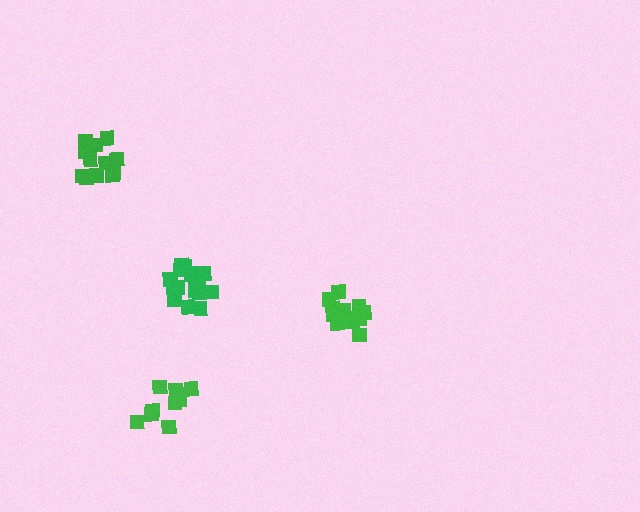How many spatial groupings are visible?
There are 4 spatial groupings.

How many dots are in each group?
Group 1: 16 dots, Group 2: 15 dots, Group 3: 12 dots, Group 4: 12 dots (55 total).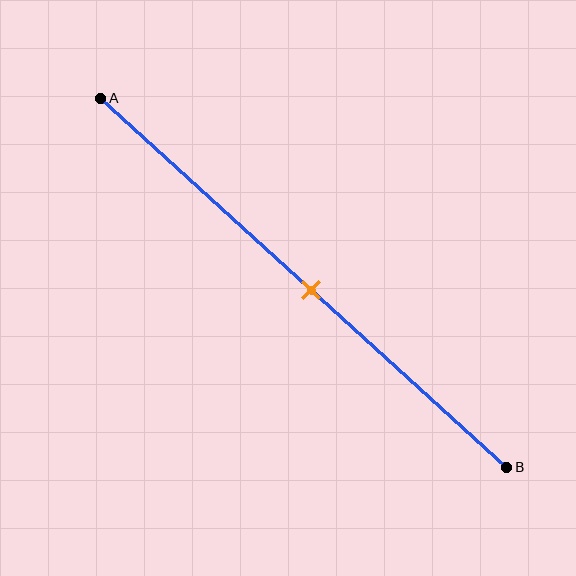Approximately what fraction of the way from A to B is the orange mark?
The orange mark is approximately 50% of the way from A to B.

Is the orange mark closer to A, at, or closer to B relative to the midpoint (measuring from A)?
The orange mark is approximately at the midpoint of segment AB.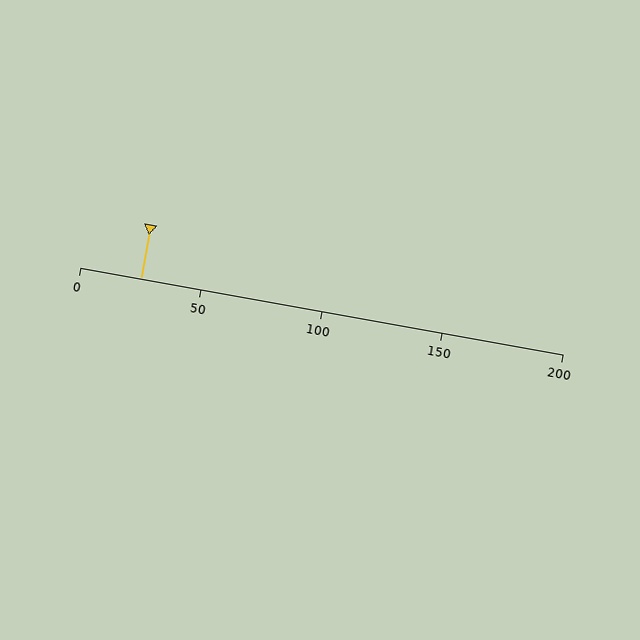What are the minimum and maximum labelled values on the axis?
The axis runs from 0 to 200.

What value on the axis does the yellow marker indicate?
The marker indicates approximately 25.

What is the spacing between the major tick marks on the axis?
The major ticks are spaced 50 apart.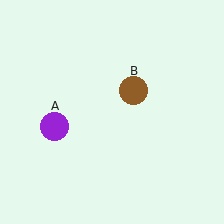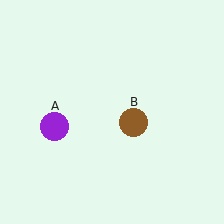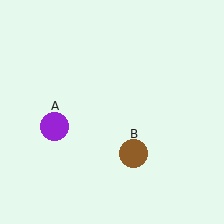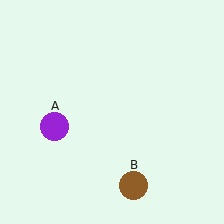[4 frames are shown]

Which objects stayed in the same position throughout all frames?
Purple circle (object A) remained stationary.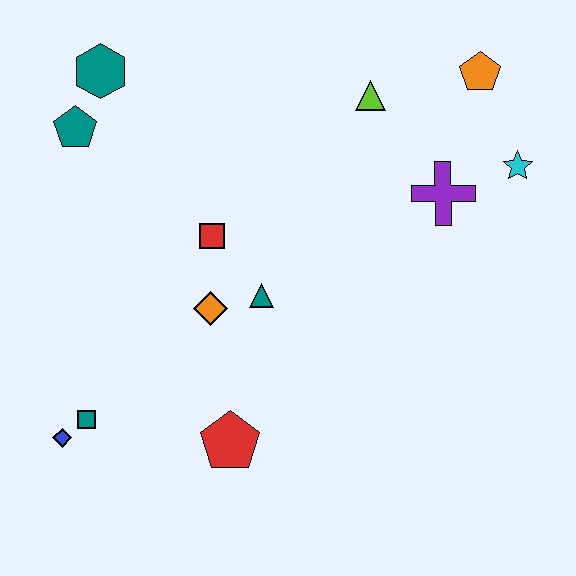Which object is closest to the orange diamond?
The teal triangle is closest to the orange diamond.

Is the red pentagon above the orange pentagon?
No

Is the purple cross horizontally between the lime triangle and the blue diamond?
No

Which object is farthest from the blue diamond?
The orange pentagon is farthest from the blue diamond.